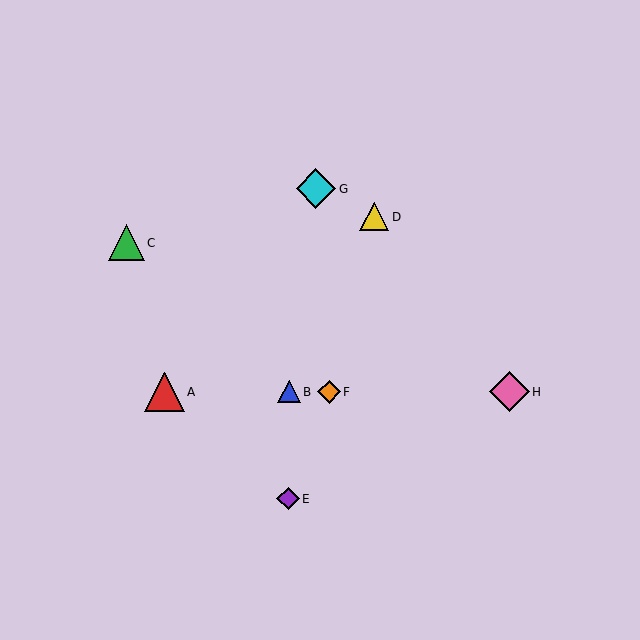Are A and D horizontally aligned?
No, A is at y≈392 and D is at y≈217.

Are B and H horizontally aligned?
Yes, both are at y≈392.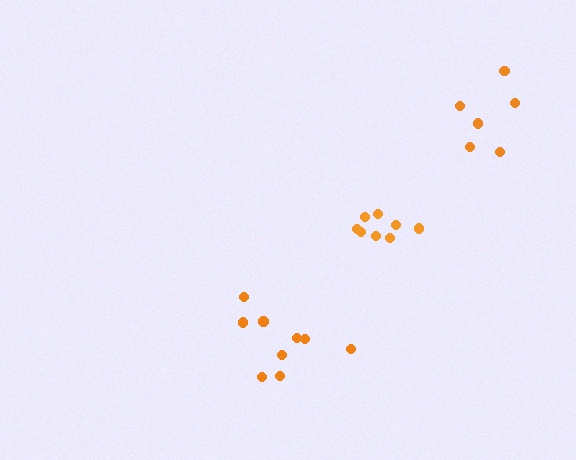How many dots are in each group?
Group 1: 9 dots, Group 2: 8 dots, Group 3: 6 dots (23 total).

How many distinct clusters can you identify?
There are 3 distinct clusters.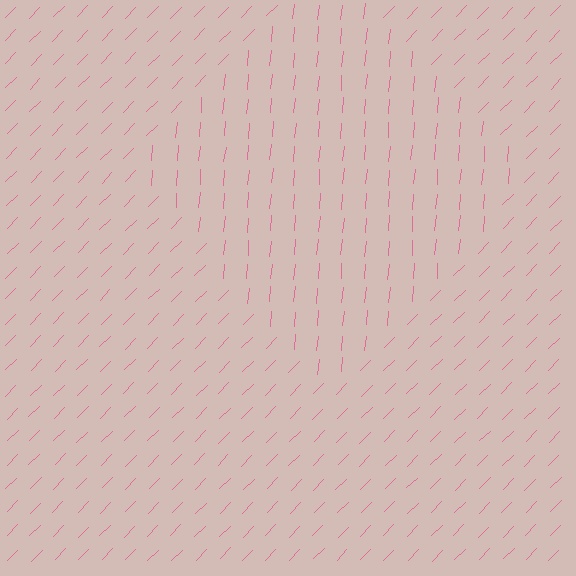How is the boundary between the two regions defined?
The boundary is defined purely by a change in line orientation (approximately 40 degrees difference). All lines are the same color and thickness.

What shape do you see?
I see a diamond.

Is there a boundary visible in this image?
Yes, there is a texture boundary formed by a change in line orientation.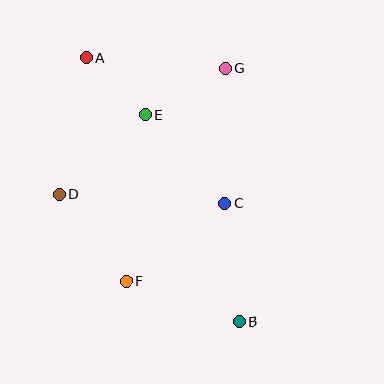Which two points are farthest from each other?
Points A and B are farthest from each other.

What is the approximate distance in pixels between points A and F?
The distance between A and F is approximately 227 pixels.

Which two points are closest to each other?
Points A and E are closest to each other.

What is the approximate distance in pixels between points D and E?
The distance between D and E is approximately 117 pixels.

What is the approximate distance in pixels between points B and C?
The distance between B and C is approximately 119 pixels.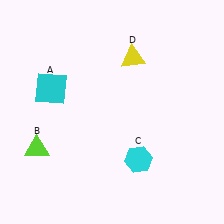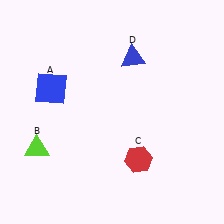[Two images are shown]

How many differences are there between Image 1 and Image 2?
There are 3 differences between the two images.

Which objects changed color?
A changed from cyan to blue. C changed from cyan to red. D changed from yellow to blue.